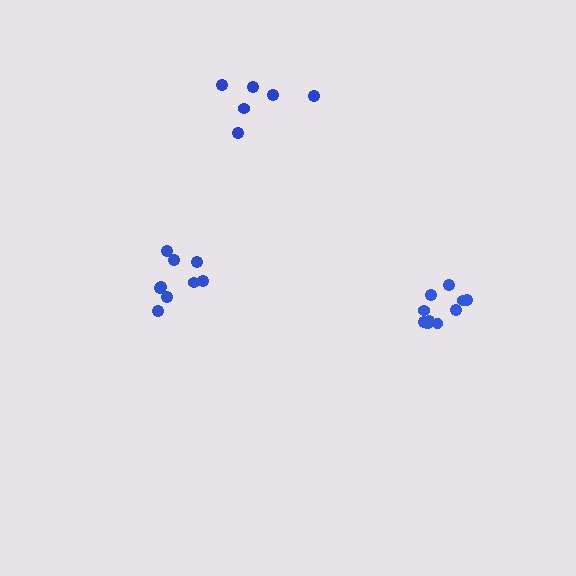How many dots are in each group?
Group 1: 11 dots, Group 2: 9 dots, Group 3: 6 dots (26 total).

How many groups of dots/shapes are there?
There are 3 groups.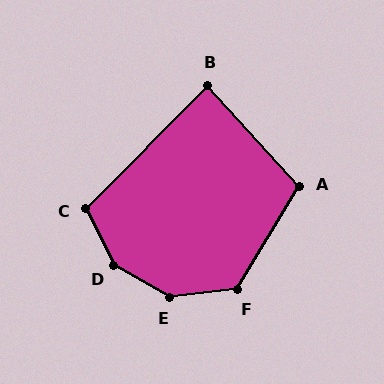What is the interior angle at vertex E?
Approximately 144 degrees (obtuse).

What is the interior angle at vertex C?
Approximately 109 degrees (obtuse).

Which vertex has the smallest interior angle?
B, at approximately 87 degrees.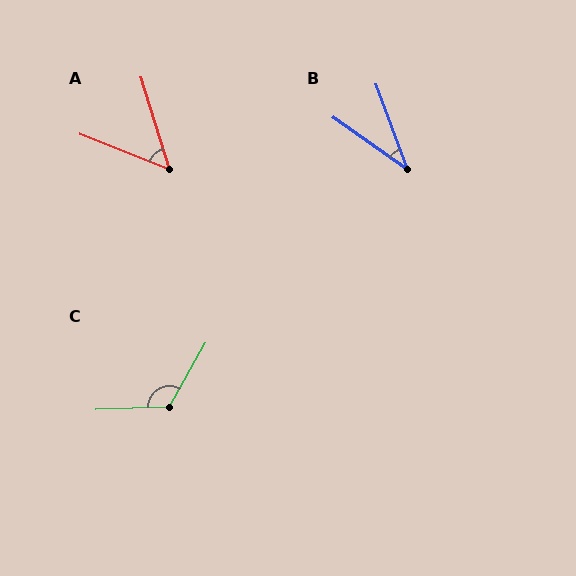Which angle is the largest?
C, at approximately 121 degrees.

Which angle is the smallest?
B, at approximately 35 degrees.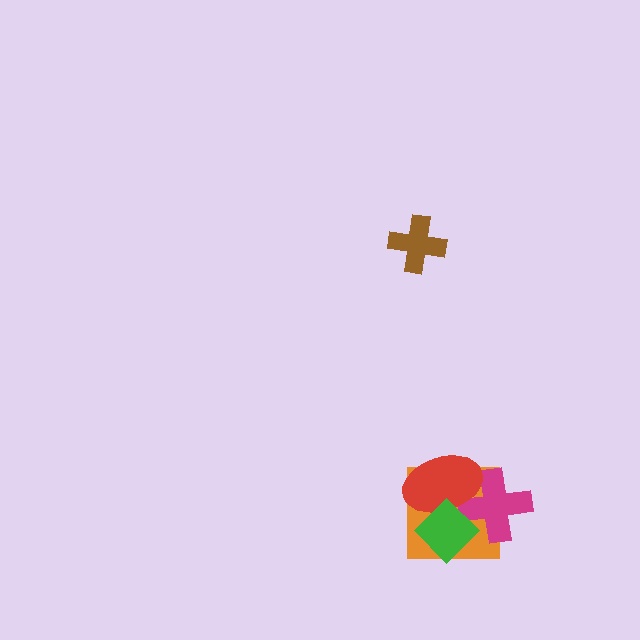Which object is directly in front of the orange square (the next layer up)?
The magenta cross is directly in front of the orange square.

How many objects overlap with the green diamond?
3 objects overlap with the green diamond.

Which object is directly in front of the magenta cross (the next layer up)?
The red ellipse is directly in front of the magenta cross.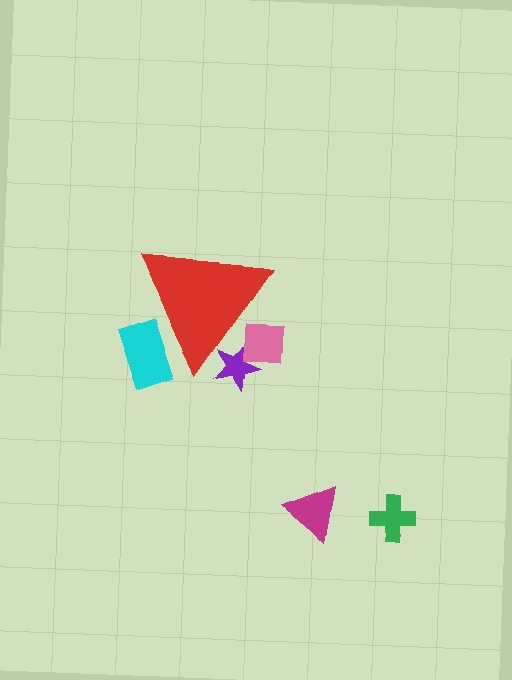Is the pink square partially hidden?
Yes, the pink square is partially hidden behind the red triangle.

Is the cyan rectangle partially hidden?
Yes, the cyan rectangle is partially hidden behind the red triangle.